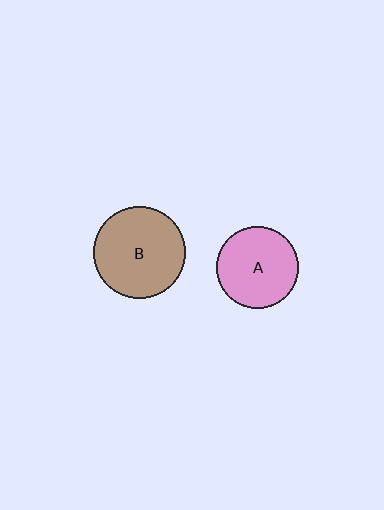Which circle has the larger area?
Circle B (brown).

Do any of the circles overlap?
No, none of the circles overlap.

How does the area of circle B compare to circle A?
Approximately 1.3 times.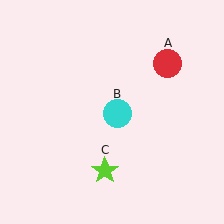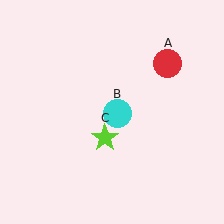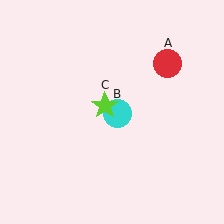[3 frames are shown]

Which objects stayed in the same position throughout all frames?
Red circle (object A) and cyan circle (object B) remained stationary.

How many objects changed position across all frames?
1 object changed position: lime star (object C).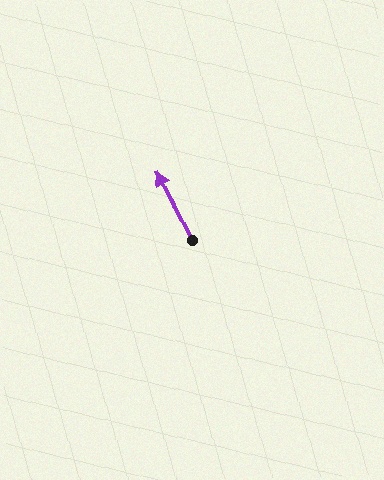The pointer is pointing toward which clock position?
Roughly 11 o'clock.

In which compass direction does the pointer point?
Northwest.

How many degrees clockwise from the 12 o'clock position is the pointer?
Approximately 334 degrees.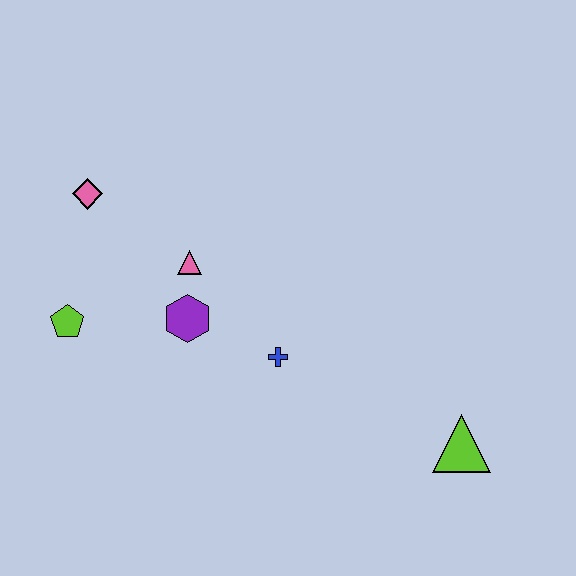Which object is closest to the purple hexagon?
The pink triangle is closest to the purple hexagon.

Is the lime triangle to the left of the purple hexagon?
No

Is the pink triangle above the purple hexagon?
Yes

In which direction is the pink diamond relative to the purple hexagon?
The pink diamond is above the purple hexagon.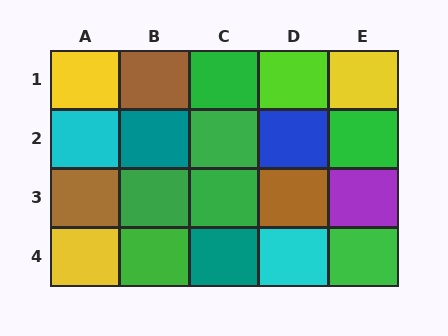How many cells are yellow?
3 cells are yellow.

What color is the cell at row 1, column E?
Yellow.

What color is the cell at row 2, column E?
Green.